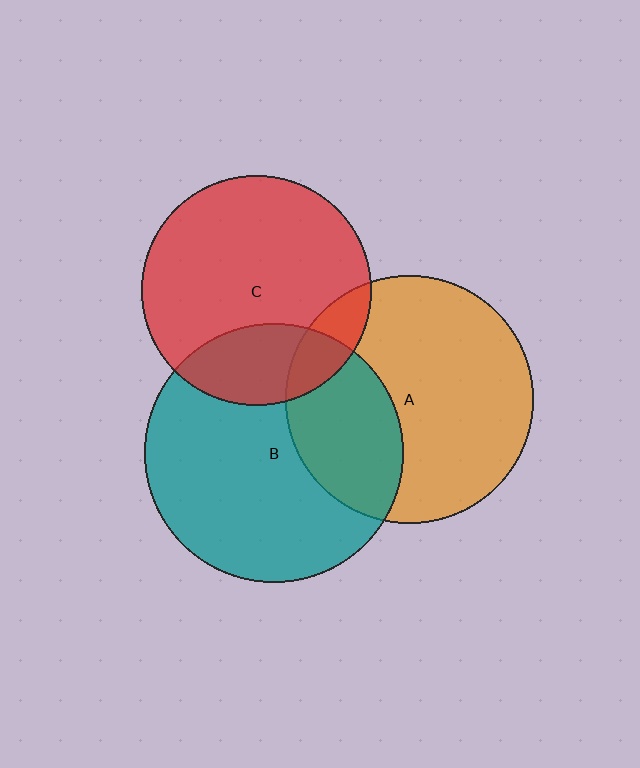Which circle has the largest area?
Circle B (teal).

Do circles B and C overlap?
Yes.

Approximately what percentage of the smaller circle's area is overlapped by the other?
Approximately 25%.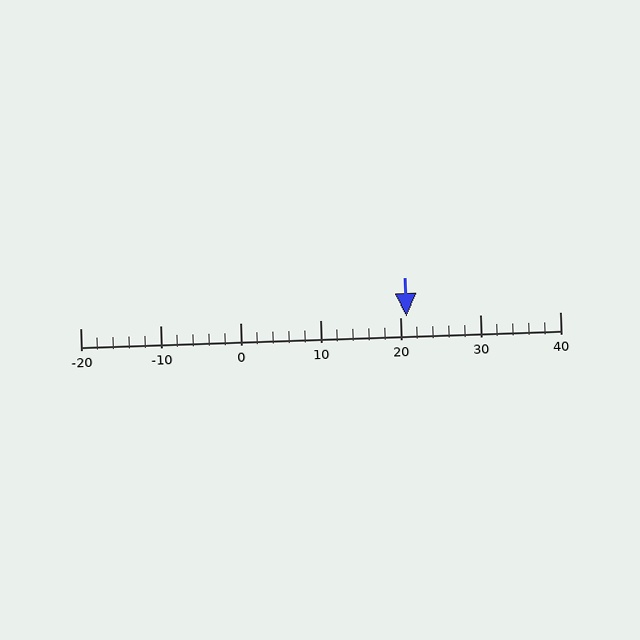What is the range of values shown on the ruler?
The ruler shows values from -20 to 40.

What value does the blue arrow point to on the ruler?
The blue arrow points to approximately 21.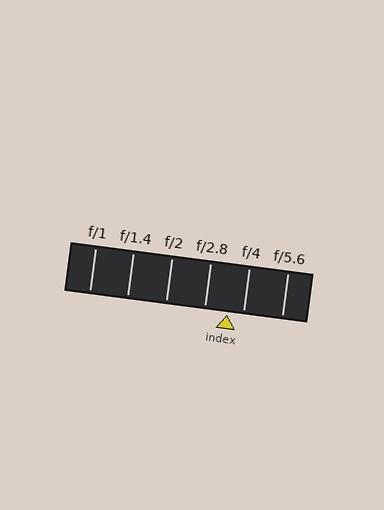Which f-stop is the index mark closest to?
The index mark is closest to f/4.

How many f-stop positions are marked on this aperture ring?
There are 6 f-stop positions marked.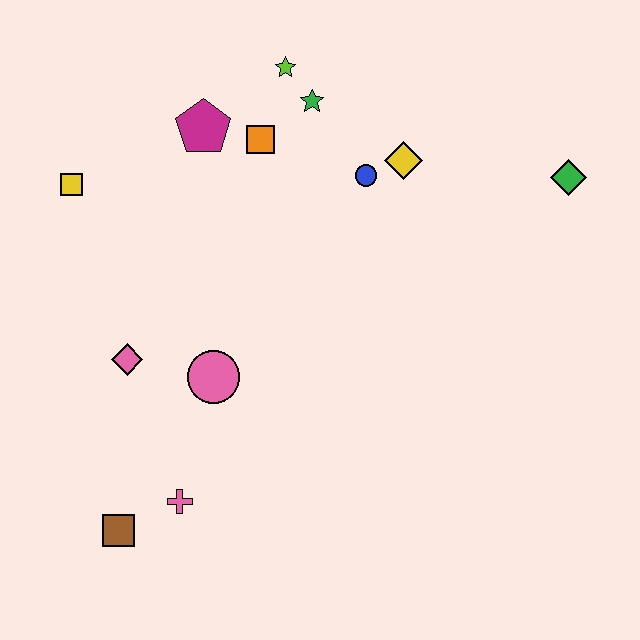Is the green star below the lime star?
Yes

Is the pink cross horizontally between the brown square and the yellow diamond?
Yes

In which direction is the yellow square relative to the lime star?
The yellow square is to the left of the lime star.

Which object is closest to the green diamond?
The yellow diamond is closest to the green diamond.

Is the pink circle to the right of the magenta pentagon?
Yes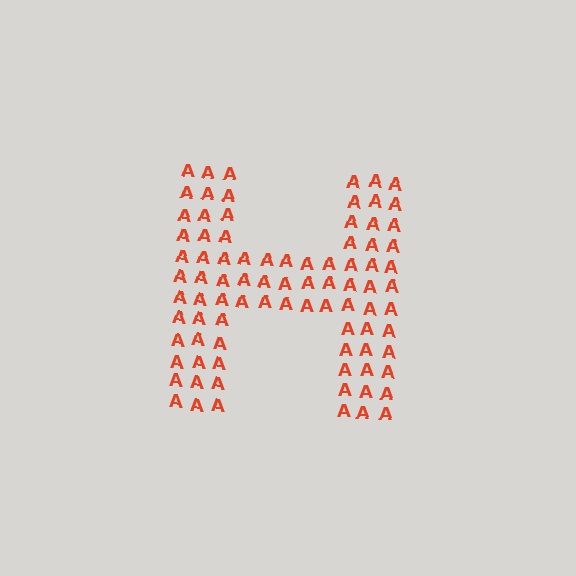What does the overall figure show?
The overall figure shows the letter H.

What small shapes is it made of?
It is made of small letter A's.